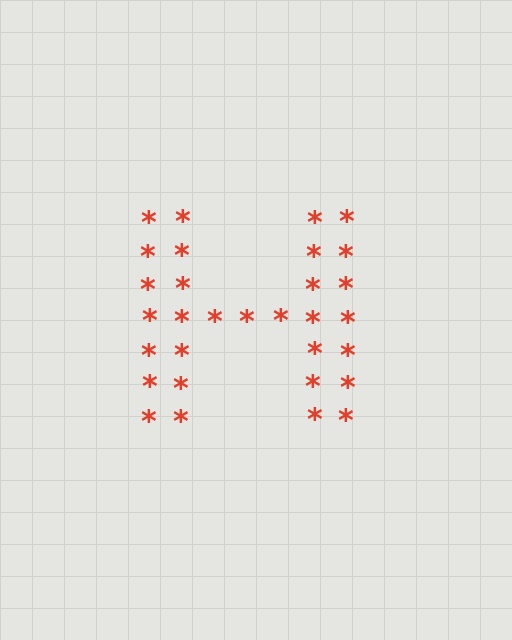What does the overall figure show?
The overall figure shows the letter H.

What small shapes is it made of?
It is made of small asterisks.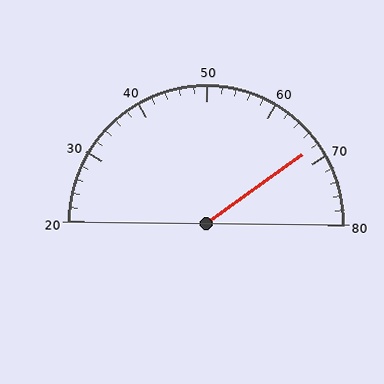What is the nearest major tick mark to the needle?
The nearest major tick mark is 70.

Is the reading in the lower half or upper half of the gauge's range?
The reading is in the upper half of the range (20 to 80).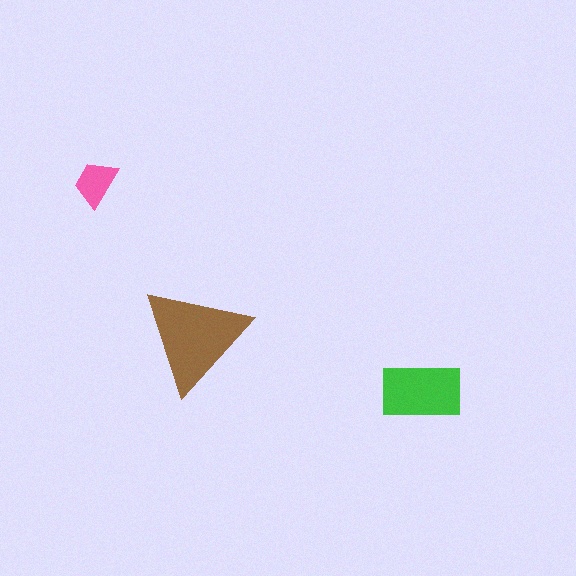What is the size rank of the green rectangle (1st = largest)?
2nd.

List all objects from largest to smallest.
The brown triangle, the green rectangle, the pink trapezoid.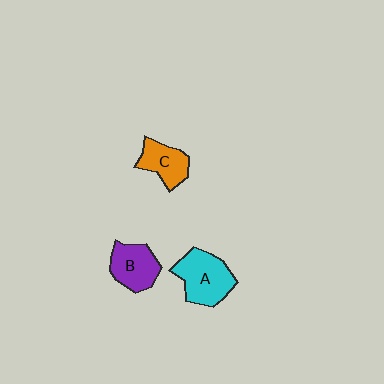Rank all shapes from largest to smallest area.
From largest to smallest: A (cyan), B (purple), C (orange).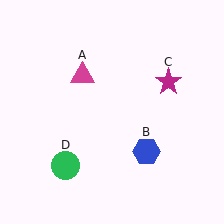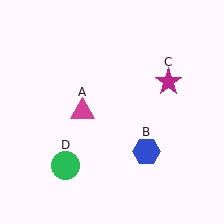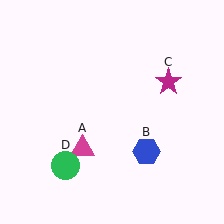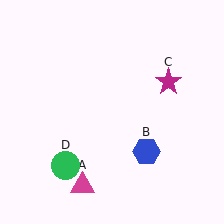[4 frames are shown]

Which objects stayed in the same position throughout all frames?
Blue hexagon (object B) and magenta star (object C) and green circle (object D) remained stationary.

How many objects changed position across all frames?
1 object changed position: magenta triangle (object A).